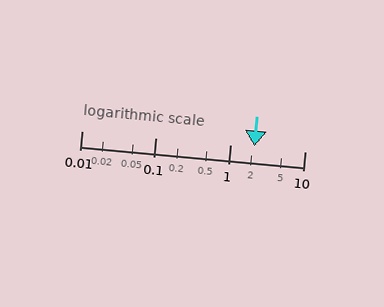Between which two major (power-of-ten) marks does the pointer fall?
The pointer is between 1 and 10.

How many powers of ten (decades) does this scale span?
The scale spans 3 decades, from 0.01 to 10.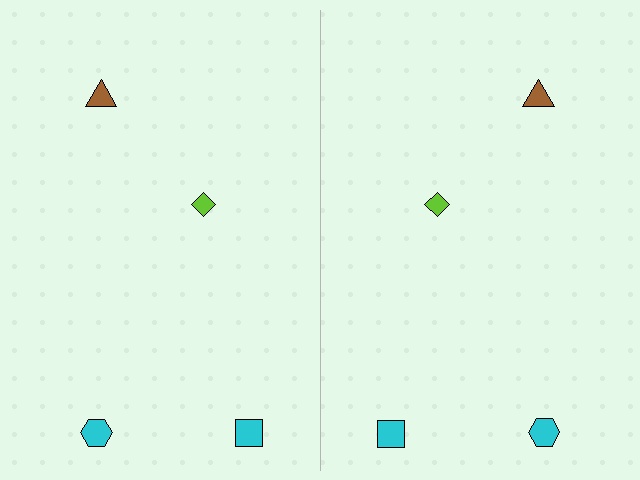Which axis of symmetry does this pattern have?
The pattern has a vertical axis of symmetry running through the center of the image.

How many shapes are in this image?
There are 8 shapes in this image.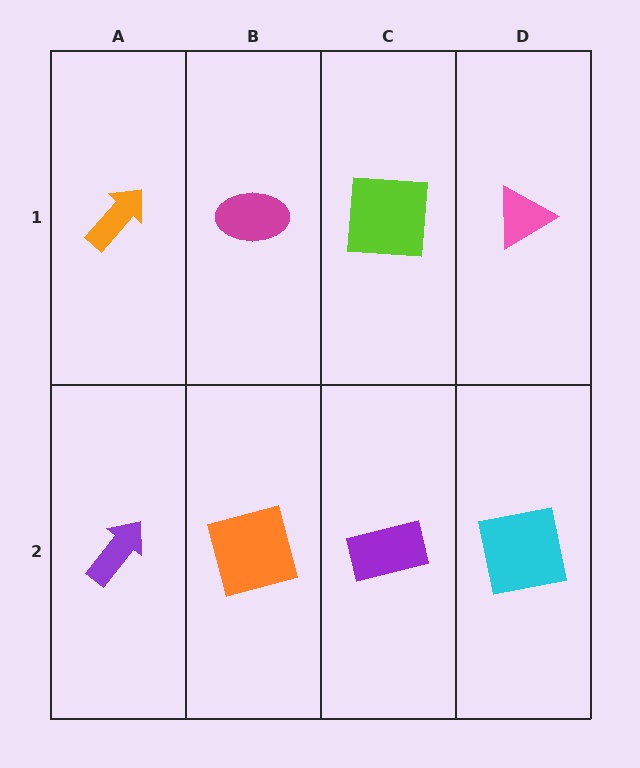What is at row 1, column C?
A lime square.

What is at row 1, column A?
An orange arrow.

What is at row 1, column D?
A pink triangle.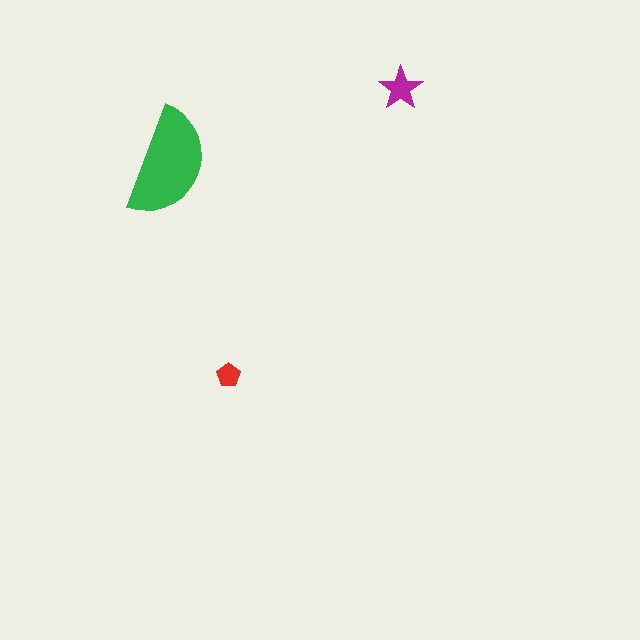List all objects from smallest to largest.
The red pentagon, the magenta star, the green semicircle.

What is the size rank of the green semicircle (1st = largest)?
1st.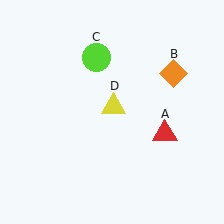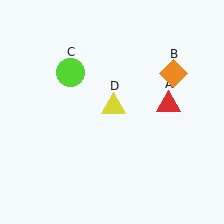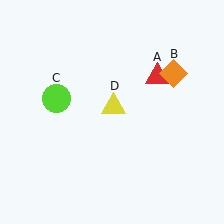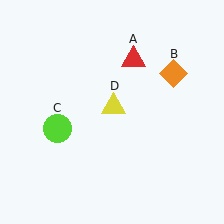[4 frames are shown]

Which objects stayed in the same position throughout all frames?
Orange diamond (object B) and yellow triangle (object D) remained stationary.